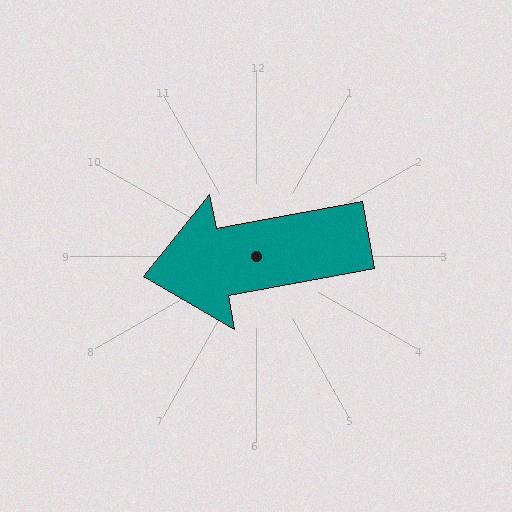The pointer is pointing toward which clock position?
Roughly 9 o'clock.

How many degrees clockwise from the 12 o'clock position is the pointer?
Approximately 260 degrees.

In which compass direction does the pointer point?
West.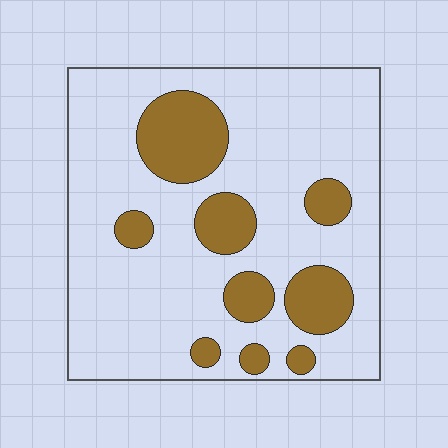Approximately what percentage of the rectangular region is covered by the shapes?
Approximately 20%.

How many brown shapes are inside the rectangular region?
9.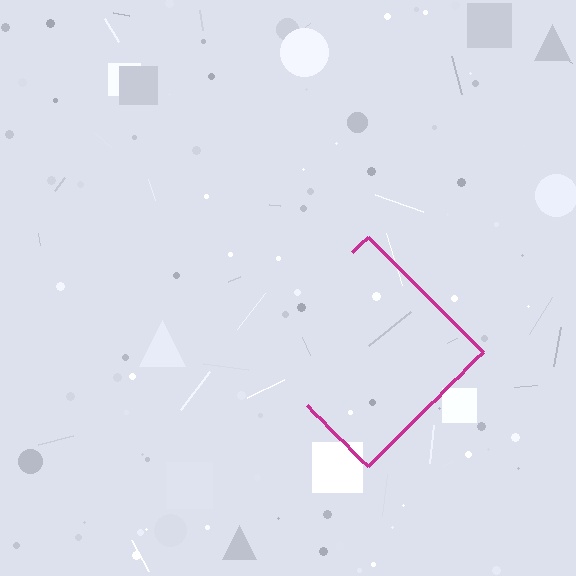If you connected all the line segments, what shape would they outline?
They would outline a diamond.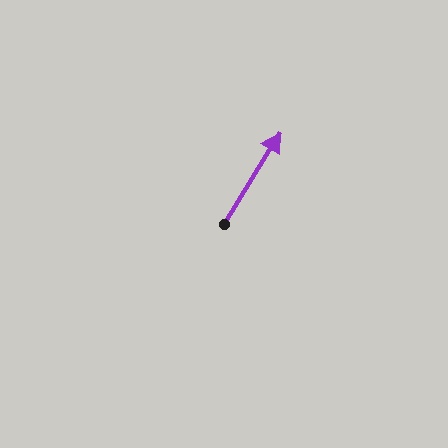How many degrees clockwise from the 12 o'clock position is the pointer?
Approximately 32 degrees.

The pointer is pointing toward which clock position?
Roughly 1 o'clock.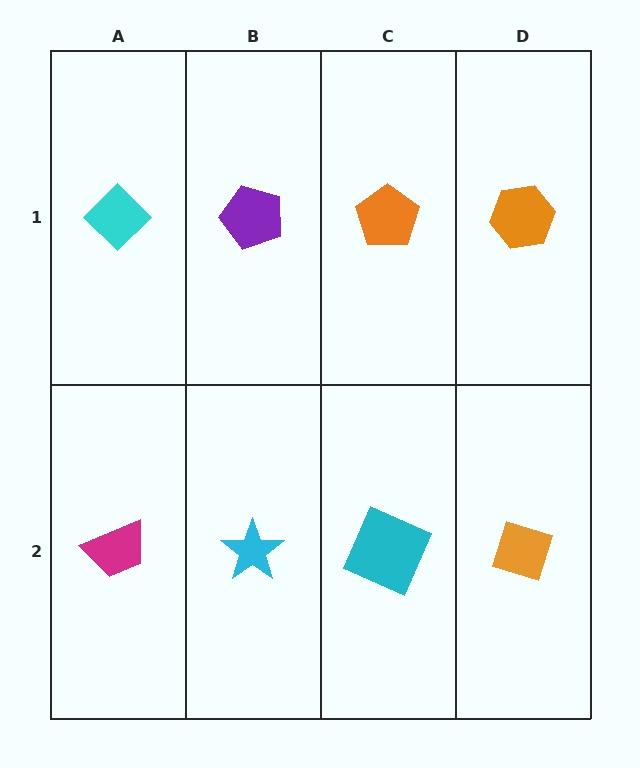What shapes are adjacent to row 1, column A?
A magenta trapezoid (row 2, column A), a purple pentagon (row 1, column B).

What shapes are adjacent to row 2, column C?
An orange pentagon (row 1, column C), a cyan star (row 2, column B), an orange diamond (row 2, column D).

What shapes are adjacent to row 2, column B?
A purple pentagon (row 1, column B), a magenta trapezoid (row 2, column A), a cyan square (row 2, column C).